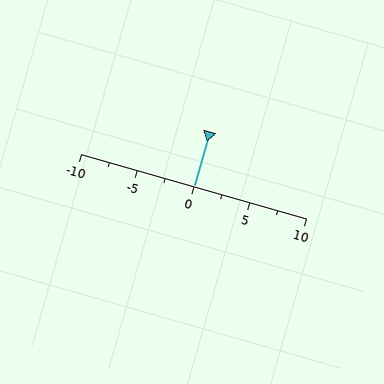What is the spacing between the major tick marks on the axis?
The major ticks are spaced 5 apart.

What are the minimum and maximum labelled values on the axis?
The axis runs from -10 to 10.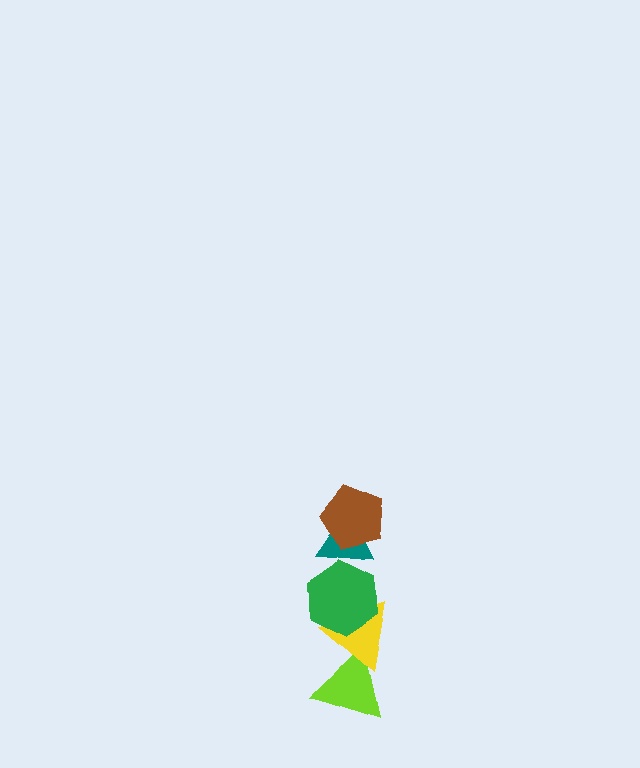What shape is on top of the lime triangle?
The yellow triangle is on top of the lime triangle.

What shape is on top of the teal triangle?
The brown pentagon is on top of the teal triangle.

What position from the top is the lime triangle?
The lime triangle is 5th from the top.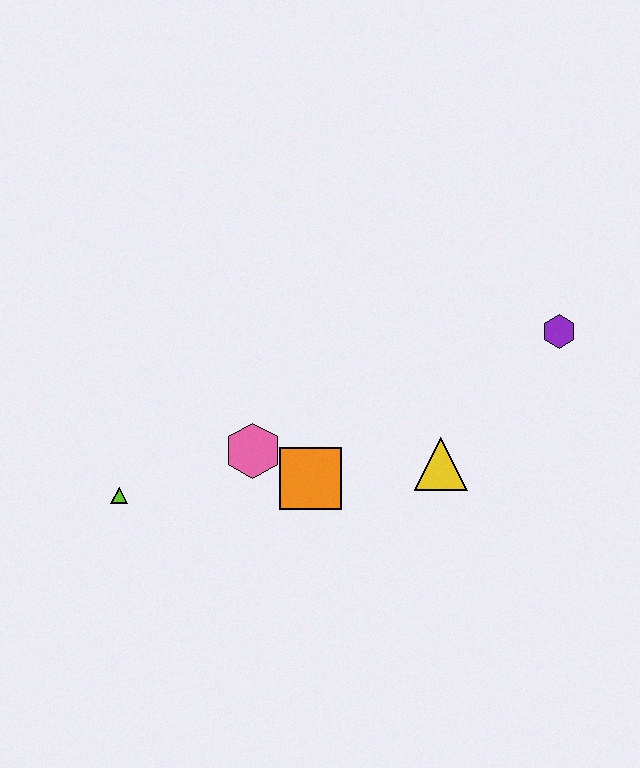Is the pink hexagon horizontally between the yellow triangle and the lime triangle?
Yes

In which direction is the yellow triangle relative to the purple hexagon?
The yellow triangle is below the purple hexagon.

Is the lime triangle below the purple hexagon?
Yes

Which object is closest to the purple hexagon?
The yellow triangle is closest to the purple hexagon.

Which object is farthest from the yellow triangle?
The lime triangle is farthest from the yellow triangle.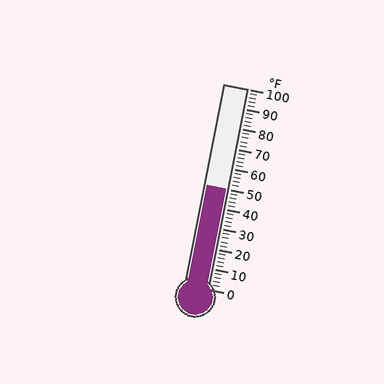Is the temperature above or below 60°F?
The temperature is below 60°F.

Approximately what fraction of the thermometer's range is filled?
The thermometer is filled to approximately 50% of its range.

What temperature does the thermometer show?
The thermometer shows approximately 50°F.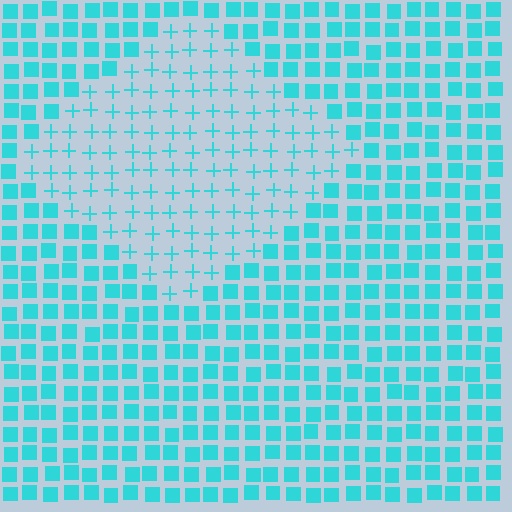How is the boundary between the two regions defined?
The boundary is defined by a change in element shape: plus signs inside vs. squares outside. All elements share the same color and spacing.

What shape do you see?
I see a diamond.